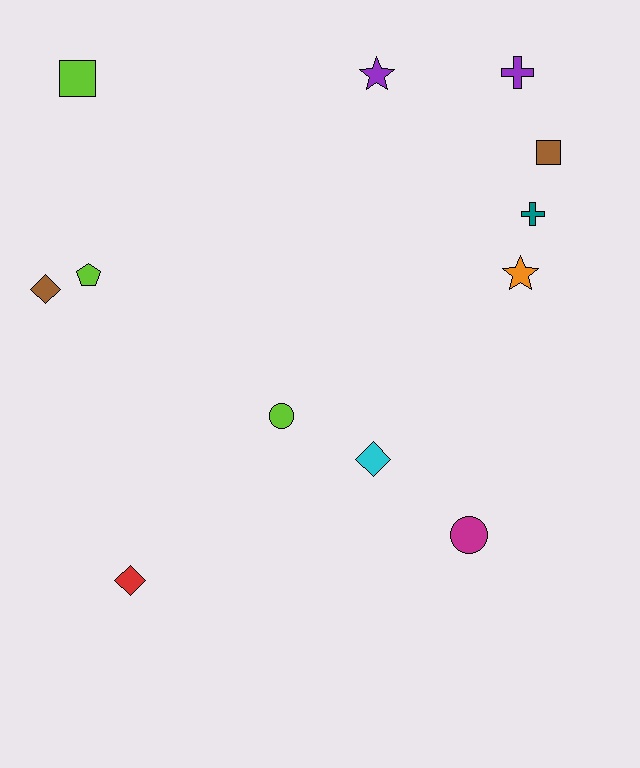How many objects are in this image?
There are 12 objects.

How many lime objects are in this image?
There are 3 lime objects.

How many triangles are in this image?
There are no triangles.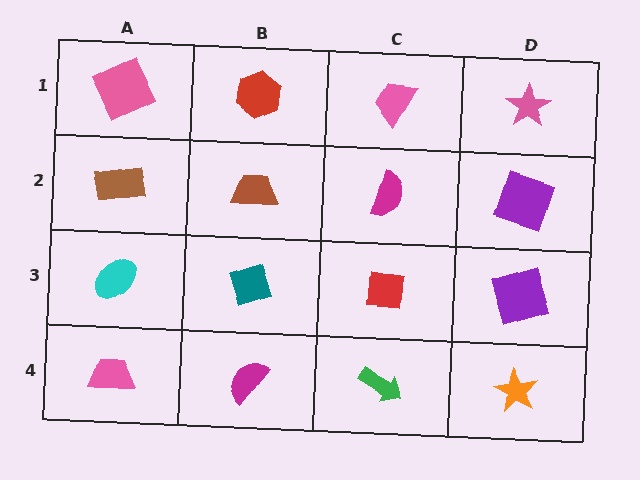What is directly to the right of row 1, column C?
A pink star.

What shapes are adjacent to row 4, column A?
A cyan ellipse (row 3, column A), a magenta semicircle (row 4, column B).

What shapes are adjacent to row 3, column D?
A purple square (row 2, column D), an orange star (row 4, column D), a red square (row 3, column C).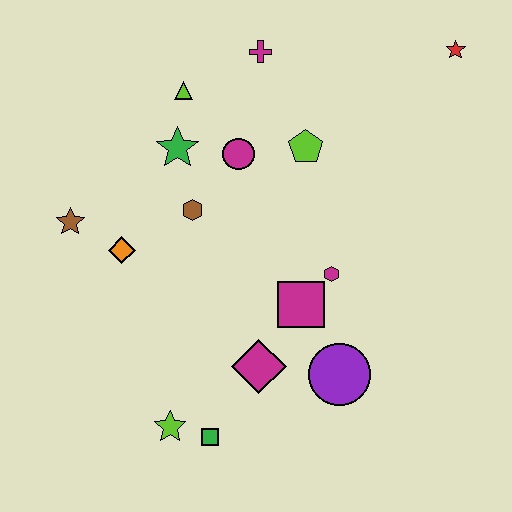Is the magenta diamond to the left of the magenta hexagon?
Yes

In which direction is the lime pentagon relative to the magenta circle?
The lime pentagon is to the right of the magenta circle.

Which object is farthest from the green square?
The red star is farthest from the green square.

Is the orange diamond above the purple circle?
Yes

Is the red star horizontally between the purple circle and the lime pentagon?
No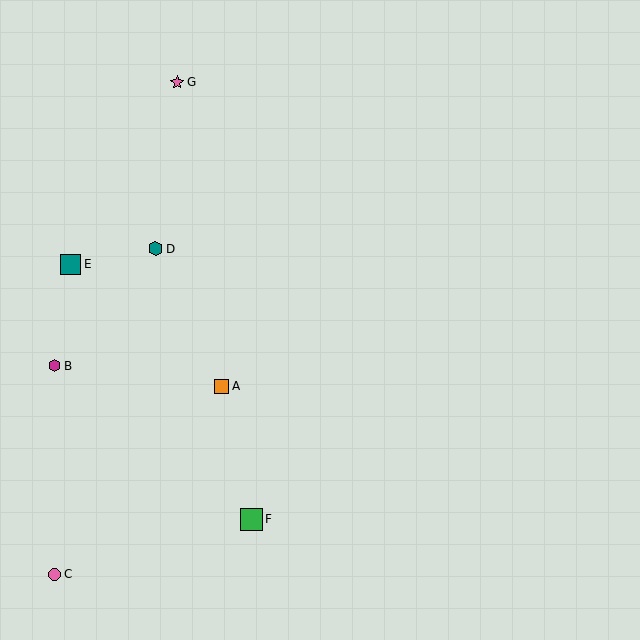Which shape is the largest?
The green square (labeled F) is the largest.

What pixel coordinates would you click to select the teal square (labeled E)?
Click at (71, 264) to select the teal square E.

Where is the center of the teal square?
The center of the teal square is at (71, 264).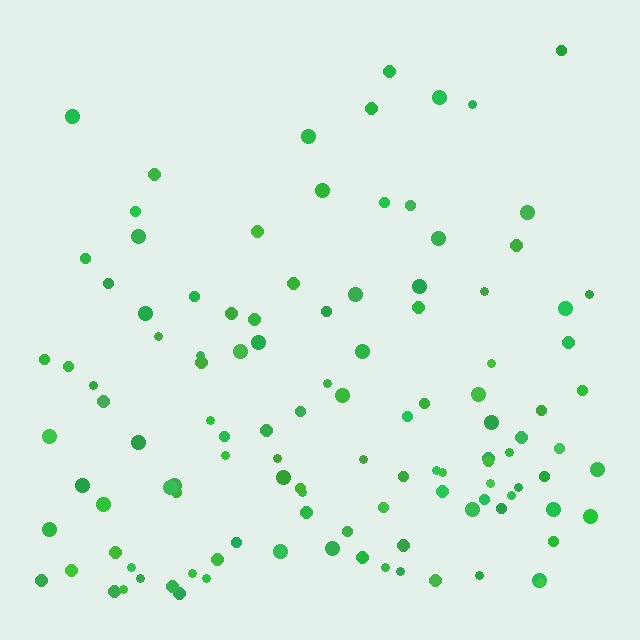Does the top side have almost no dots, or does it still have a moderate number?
Still a moderate number, just noticeably fewer than the bottom.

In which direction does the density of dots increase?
From top to bottom, with the bottom side densest.